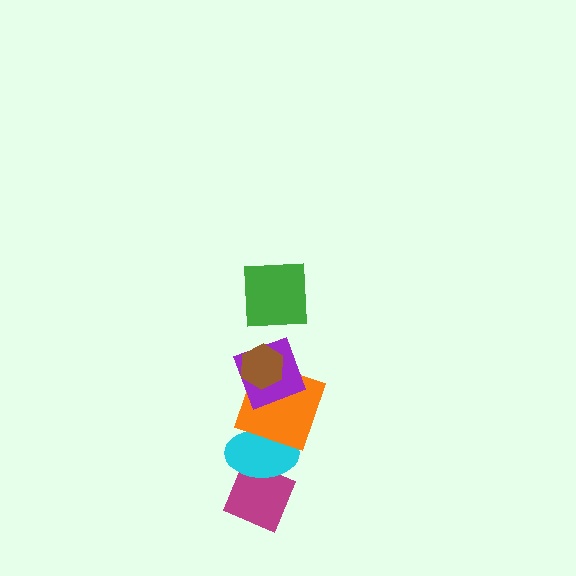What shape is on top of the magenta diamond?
The cyan ellipse is on top of the magenta diamond.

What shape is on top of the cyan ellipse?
The orange square is on top of the cyan ellipse.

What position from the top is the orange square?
The orange square is 4th from the top.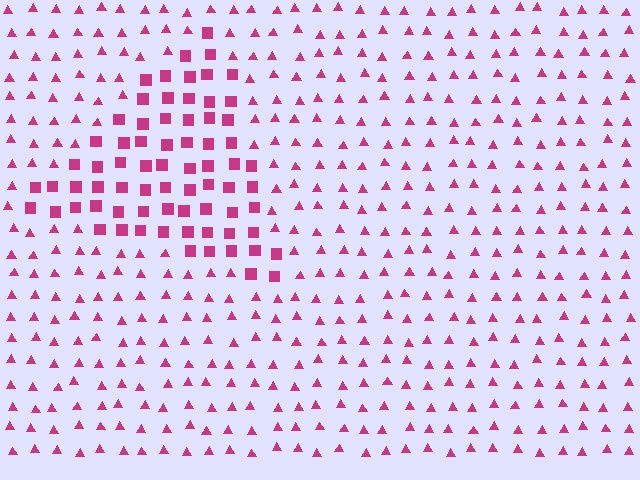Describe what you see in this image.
The image is filled with small magenta elements arranged in a uniform grid. A triangle-shaped region contains squares, while the surrounding area contains triangles. The boundary is defined purely by the change in element shape.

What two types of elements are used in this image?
The image uses squares inside the triangle region and triangles outside it.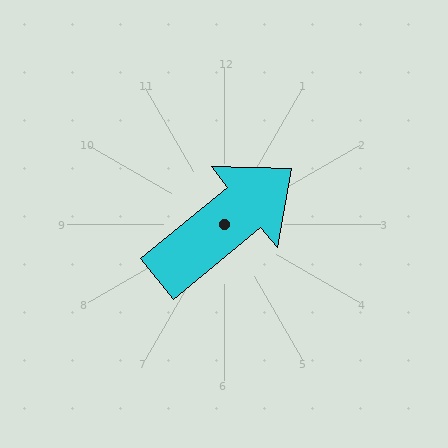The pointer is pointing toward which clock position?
Roughly 2 o'clock.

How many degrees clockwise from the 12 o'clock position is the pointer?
Approximately 51 degrees.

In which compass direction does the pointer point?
Northeast.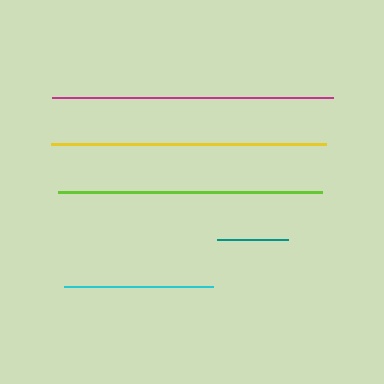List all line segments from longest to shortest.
From longest to shortest: magenta, yellow, lime, cyan, teal.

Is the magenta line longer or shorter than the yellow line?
The magenta line is longer than the yellow line.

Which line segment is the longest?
The magenta line is the longest at approximately 281 pixels.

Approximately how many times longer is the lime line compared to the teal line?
The lime line is approximately 3.7 times the length of the teal line.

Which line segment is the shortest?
The teal line is the shortest at approximately 71 pixels.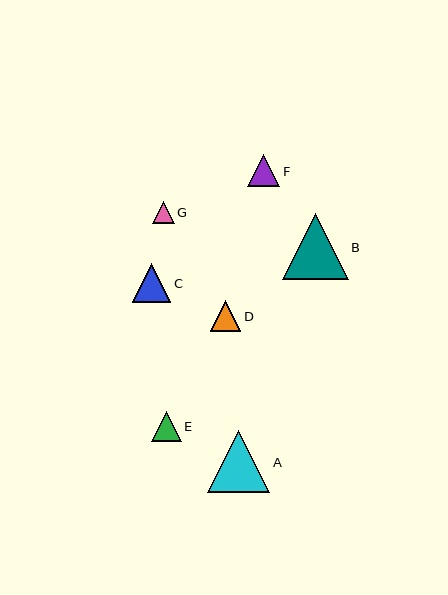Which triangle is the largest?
Triangle B is the largest with a size of approximately 66 pixels.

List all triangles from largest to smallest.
From largest to smallest: B, A, C, F, D, E, G.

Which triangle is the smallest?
Triangle G is the smallest with a size of approximately 22 pixels.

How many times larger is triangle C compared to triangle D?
Triangle C is approximately 1.3 times the size of triangle D.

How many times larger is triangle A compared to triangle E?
Triangle A is approximately 2.1 times the size of triangle E.